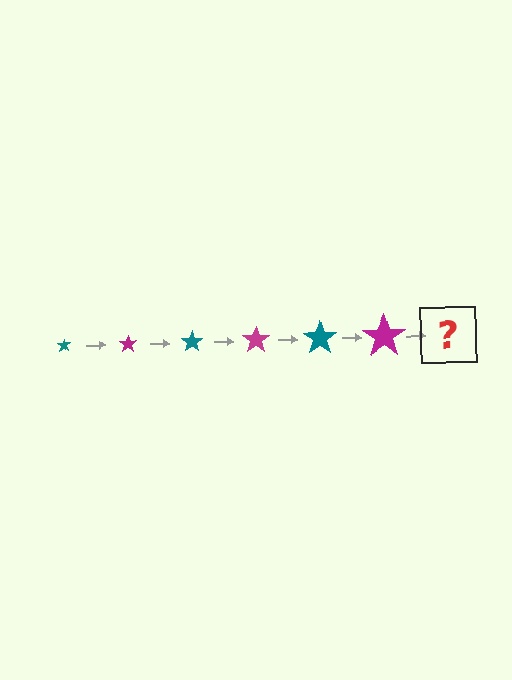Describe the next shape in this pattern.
It should be a teal star, larger than the previous one.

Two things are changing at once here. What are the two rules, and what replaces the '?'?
The two rules are that the star grows larger each step and the color cycles through teal and magenta. The '?' should be a teal star, larger than the previous one.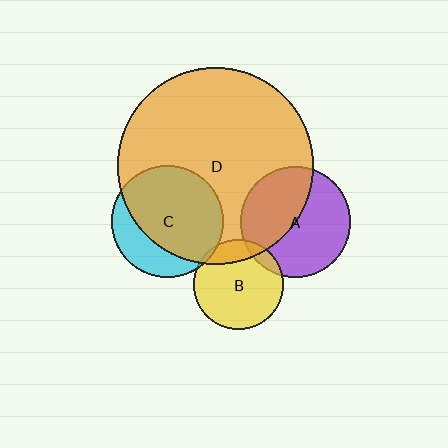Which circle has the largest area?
Circle D (orange).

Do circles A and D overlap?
Yes.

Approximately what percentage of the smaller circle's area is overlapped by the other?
Approximately 45%.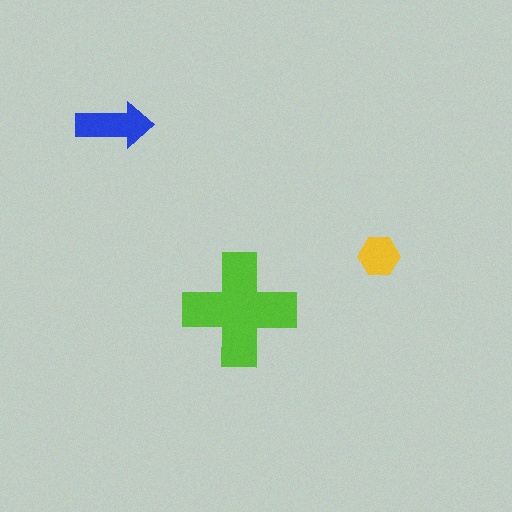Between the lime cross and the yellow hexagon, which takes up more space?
The lime cross.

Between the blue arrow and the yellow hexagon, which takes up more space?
The blue arrow.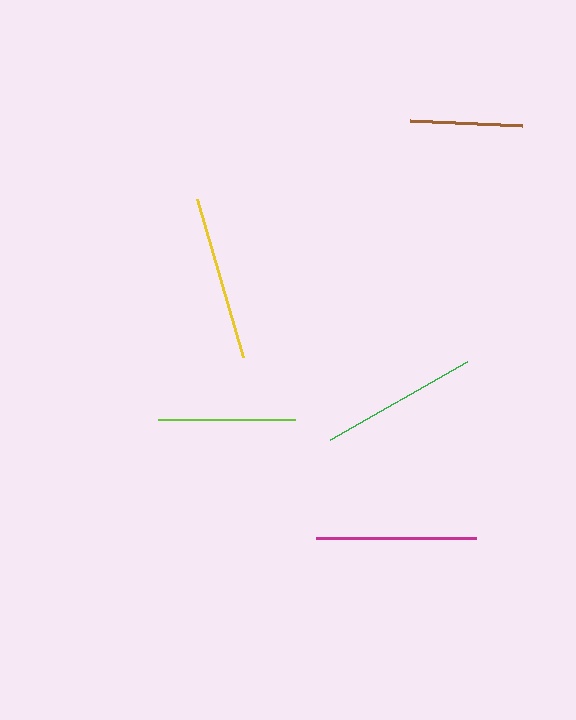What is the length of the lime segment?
The lime segment is approximately 137 pixels long.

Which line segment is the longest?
The yellow line is the longest at approximately 165 pixels.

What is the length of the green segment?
The green segment is approximately 157 pixels long.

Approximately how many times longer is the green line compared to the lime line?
The green line is approximately 1.2 times the length of the lime line.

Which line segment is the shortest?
The brown line is the shortest at approximately 111 pixels.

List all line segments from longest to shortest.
From longest to shortest: yellow, magenta, green, lime, brown.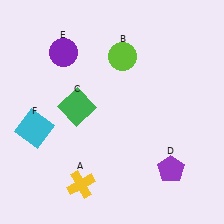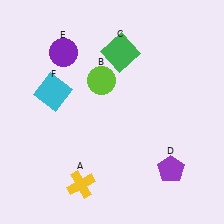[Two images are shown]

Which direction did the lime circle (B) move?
The lime circle (B) moved down.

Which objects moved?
The objects that moved are: the lime circle (B), the green square (C), the cyan square (F).